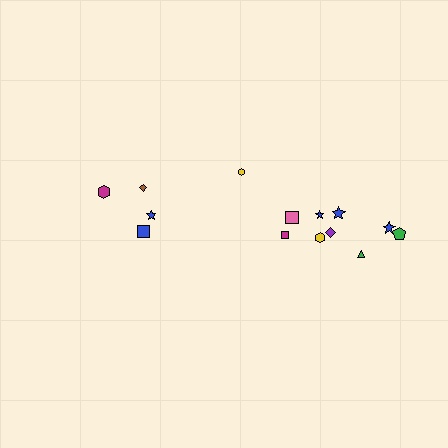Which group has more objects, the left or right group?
The right group.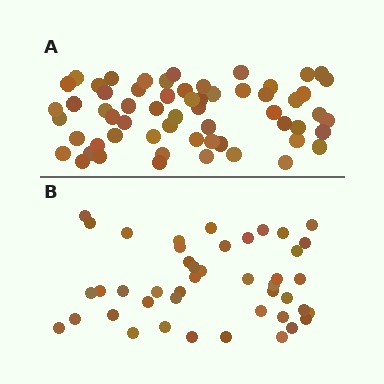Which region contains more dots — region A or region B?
Region A (the top region) has more dots.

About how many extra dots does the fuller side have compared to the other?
Region A has approximately 15 more dots than region B.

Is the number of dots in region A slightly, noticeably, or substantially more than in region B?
Region A has noticeably more, but not dramatically so. The ratio is roughly 1.4 to 1.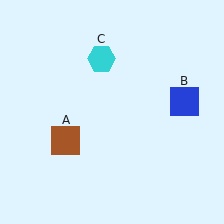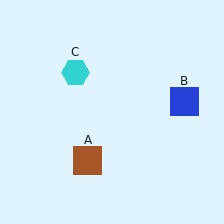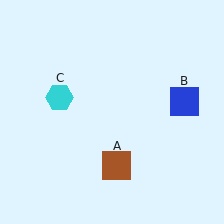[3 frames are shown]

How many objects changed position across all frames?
2 objects changed position: brown square (object A), cyan hexagon (object C).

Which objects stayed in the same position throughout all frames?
Blue square (object B) remained stationary.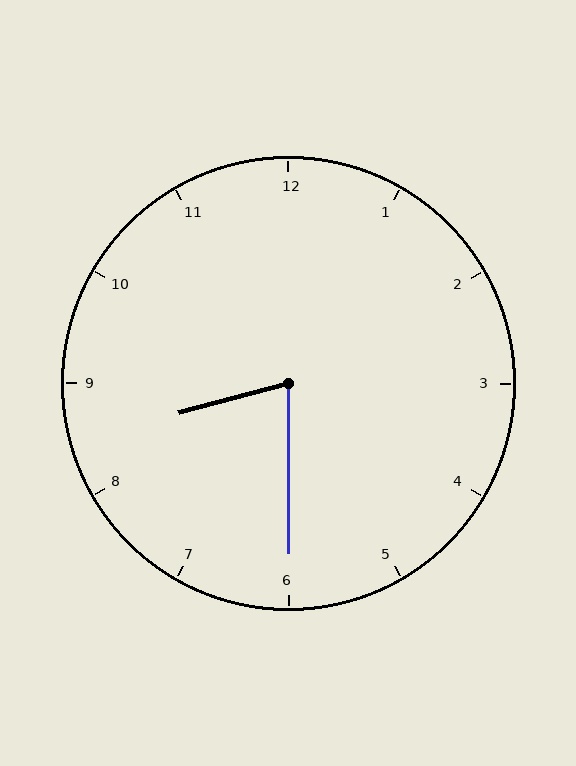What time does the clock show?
8:30.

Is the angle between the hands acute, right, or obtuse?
It is acute.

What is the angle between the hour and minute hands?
Approximately 75 degrees.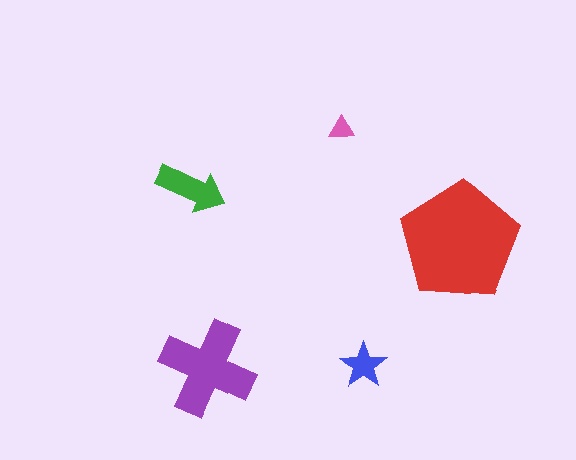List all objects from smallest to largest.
The pink triangle, the blue star, the green arrow, the purple cross, the red pentagon.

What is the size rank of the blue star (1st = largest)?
4th.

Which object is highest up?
The pink triangle is topmost.